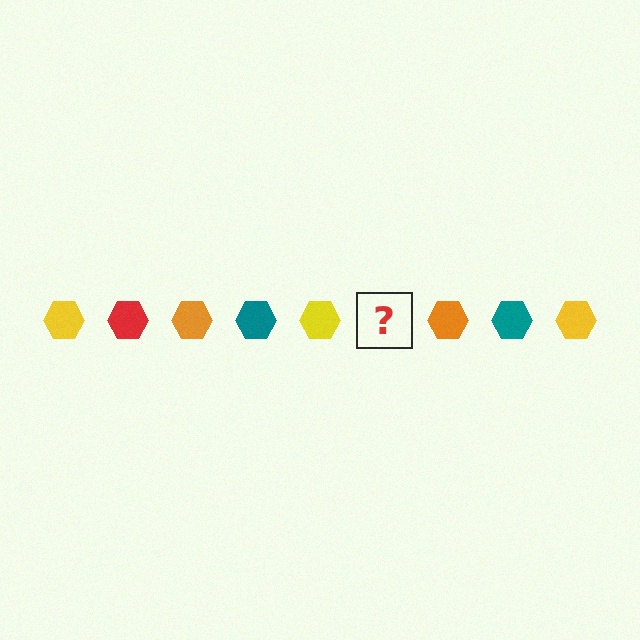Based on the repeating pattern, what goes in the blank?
The blank should be a red hexagon.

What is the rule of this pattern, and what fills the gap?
The rule is that the pattern cycles through yellow, red, orange, teal hexagons. The gap should be filled with a red hexagon.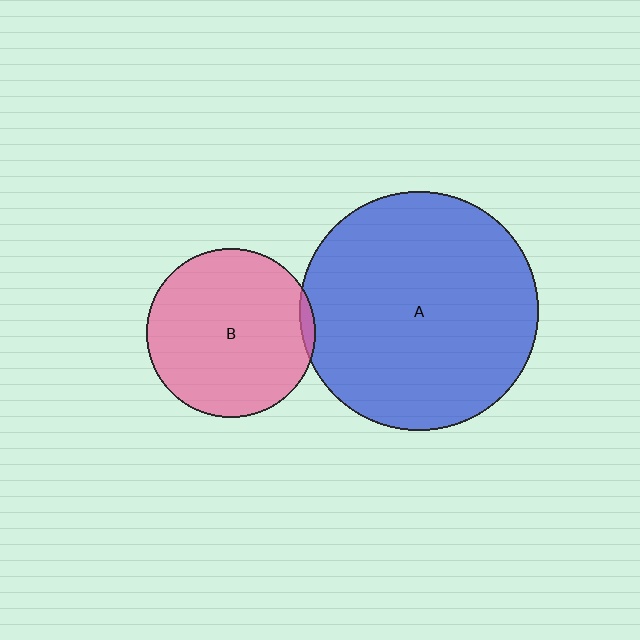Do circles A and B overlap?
Yes.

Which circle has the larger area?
Circle A (blue).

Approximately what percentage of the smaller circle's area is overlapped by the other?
Approximately 5%.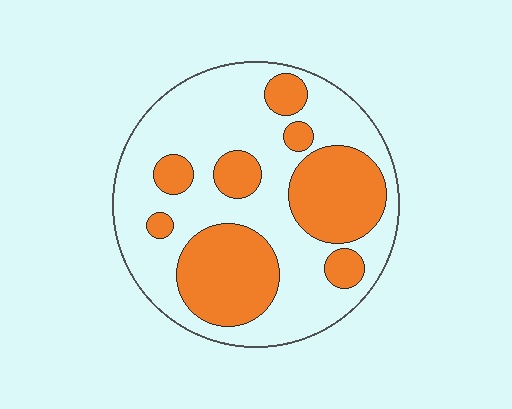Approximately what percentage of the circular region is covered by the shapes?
Approximately 35%.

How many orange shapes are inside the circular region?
8.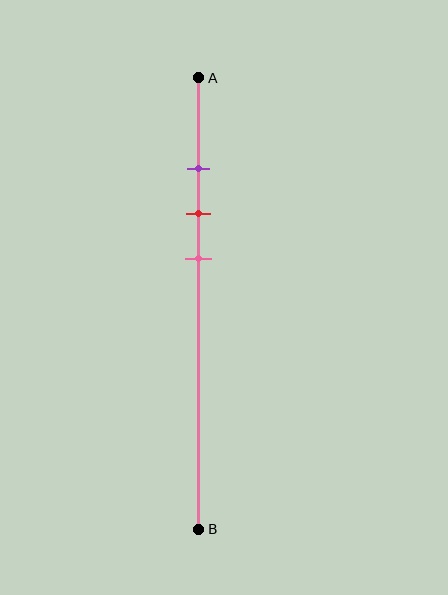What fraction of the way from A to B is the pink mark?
The pink mark is approximately 40% (0.4) of the way from A to B.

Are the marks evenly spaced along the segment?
Yes, the marks are approximately evenly spaced.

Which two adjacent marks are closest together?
The purple and red marks are the closest adjacent pair.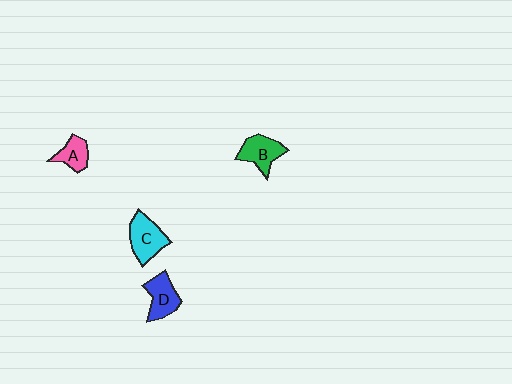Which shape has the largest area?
Shape C (cyan).